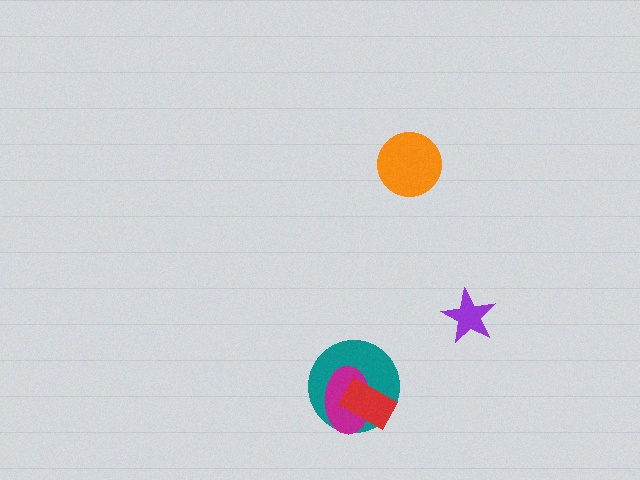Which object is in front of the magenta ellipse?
The red rectangle is in front of the magenta ellipse.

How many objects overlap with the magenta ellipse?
2 objects overlap with the magenta ellipse.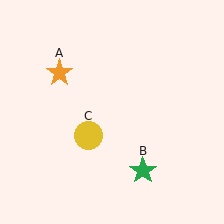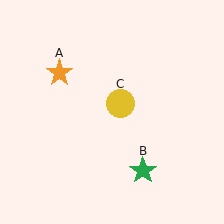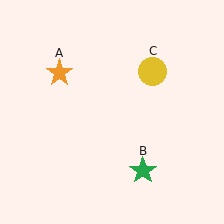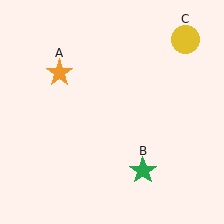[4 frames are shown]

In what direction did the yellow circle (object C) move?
The yellow circle (object C) moved up and to the right.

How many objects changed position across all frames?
1 object changed position: yellow circle (object C).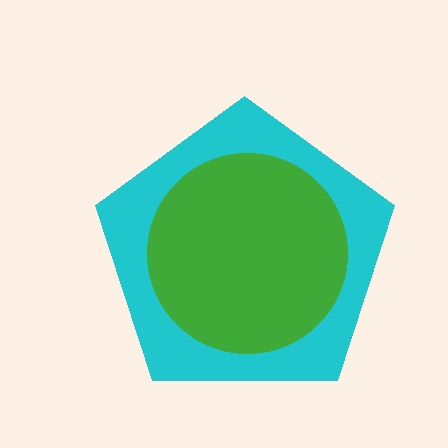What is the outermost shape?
The cyan pentagon.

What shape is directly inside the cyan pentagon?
The green circle.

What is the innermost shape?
The green circle.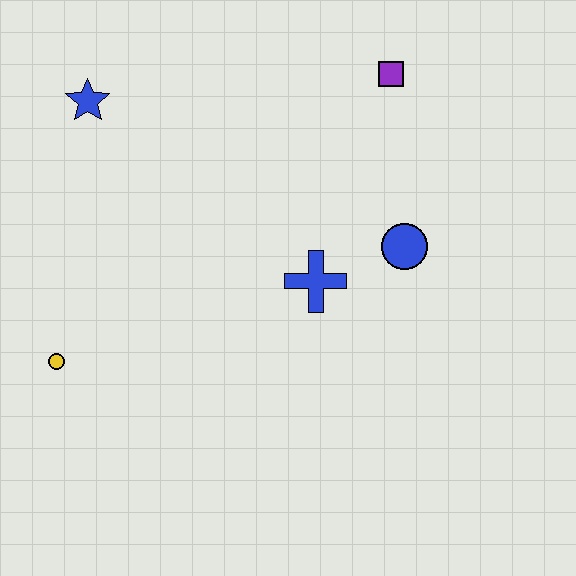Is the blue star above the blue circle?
Yes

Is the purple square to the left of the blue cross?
No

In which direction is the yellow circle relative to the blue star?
The yellow circle is below the blue star.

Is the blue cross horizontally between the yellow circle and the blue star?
No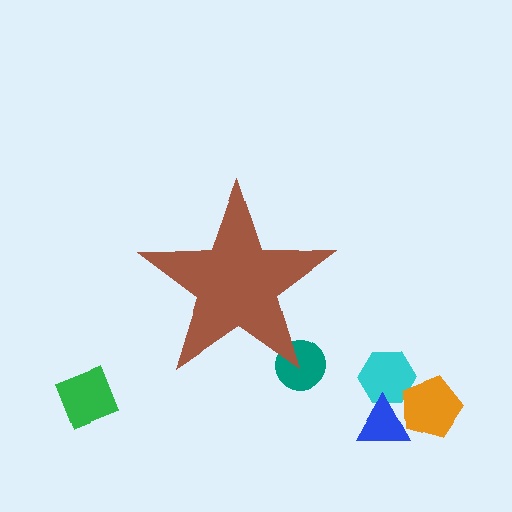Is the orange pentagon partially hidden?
No, the orange pentagon is fully visible.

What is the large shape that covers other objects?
A brown star.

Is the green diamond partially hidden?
No, the green diamond is fully visible.